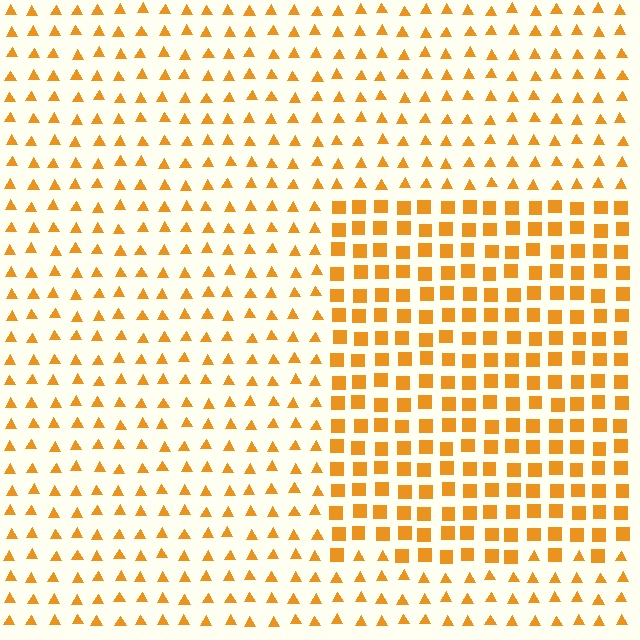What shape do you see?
I see a rectangle.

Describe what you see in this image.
The image is filled with small orange elements arranged in a uniform grid. A rectangle-shaped region contains squares, while the surrounding area contains triangles. The boundary is defined purely by the change in element shape.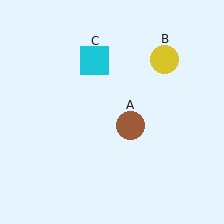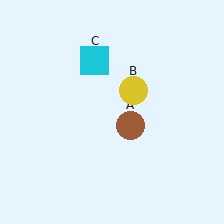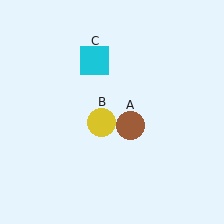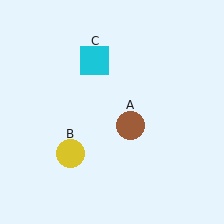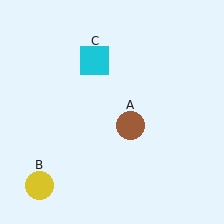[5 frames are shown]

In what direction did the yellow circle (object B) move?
The yellow circle (object B) moved down and to the left.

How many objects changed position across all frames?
1 object changed position: yellow circle (object B).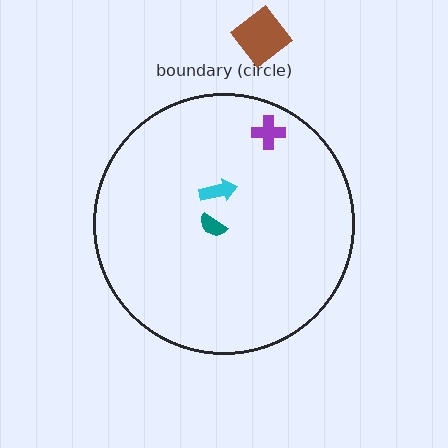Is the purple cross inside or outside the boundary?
Inside.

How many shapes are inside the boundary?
3 inside, 1 outside.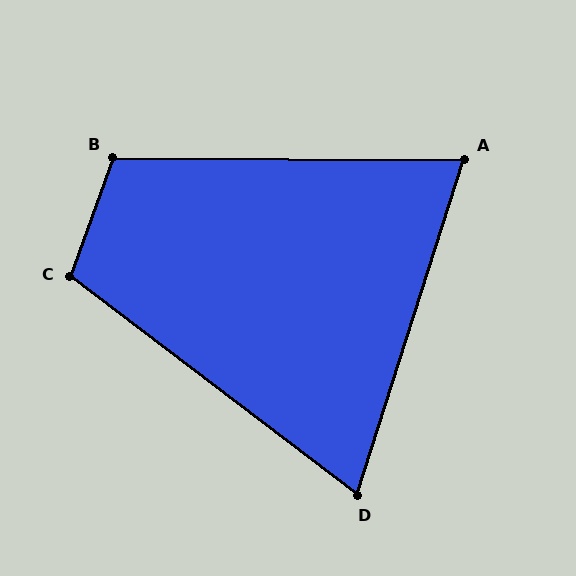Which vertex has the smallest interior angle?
D, at approximately 70 degrees.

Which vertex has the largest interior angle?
B, at approximately 110 degrees.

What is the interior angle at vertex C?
Approximately 108 degrees (obtuse).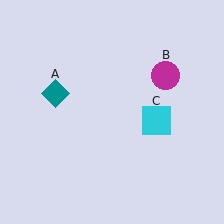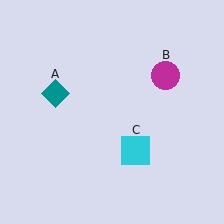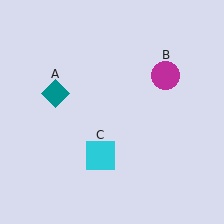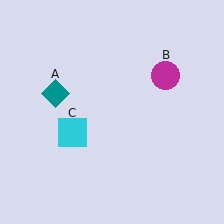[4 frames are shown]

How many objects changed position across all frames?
1 object changed position: cyan square (object C).